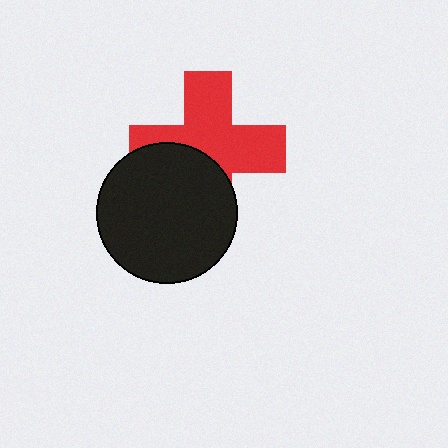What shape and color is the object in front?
The object in front is a black circle.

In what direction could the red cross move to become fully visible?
The red cross could move up. That would shift it out from behind the black circle entirely.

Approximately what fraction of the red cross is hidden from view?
Roughly 39% of the red cross is hidden behind the black circle.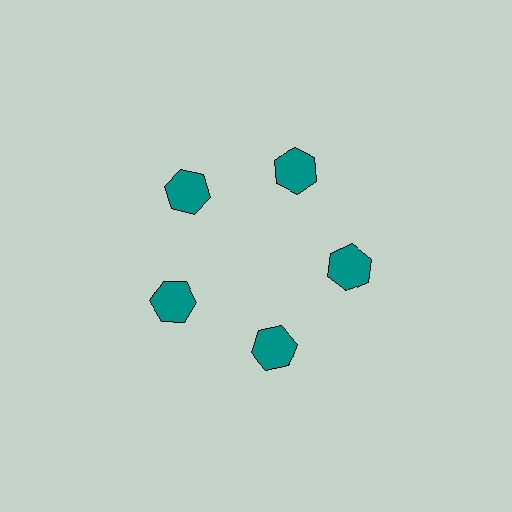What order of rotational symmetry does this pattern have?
This pattern has 5-fold rotational symmetry.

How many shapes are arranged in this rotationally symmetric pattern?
There are 5 shapes, arranged in 5 groups of 1.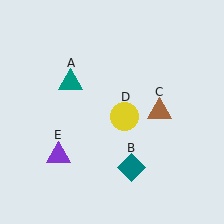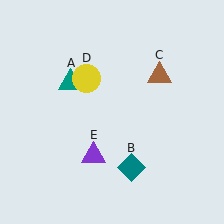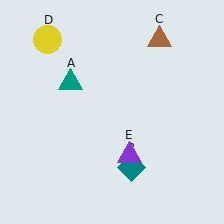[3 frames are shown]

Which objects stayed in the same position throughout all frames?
Teal triangle (object A) and teal diamond (object B) remained stationary.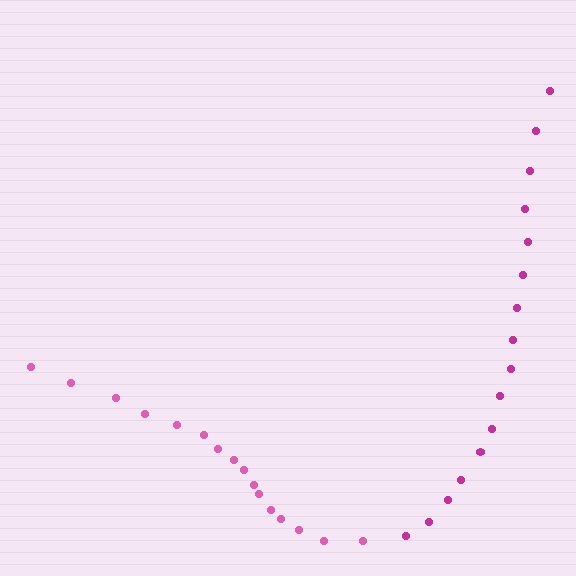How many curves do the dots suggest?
There are 2 distinct paths.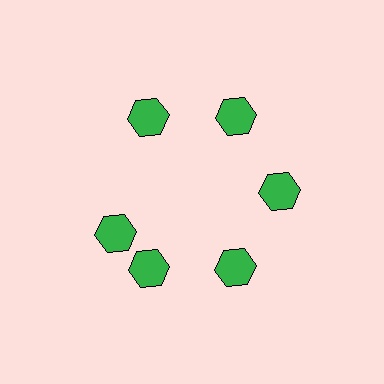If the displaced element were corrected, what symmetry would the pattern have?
It would have 6-fold rotational symmetry — the pattern would map onto itself every 60 degrees.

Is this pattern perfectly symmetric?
No. The 6 green hexagons are arranged in a ring, but one element near the 9 o'clock position is rotated out of alignment along the ring, breaking the 6-fold rotational symmetry.